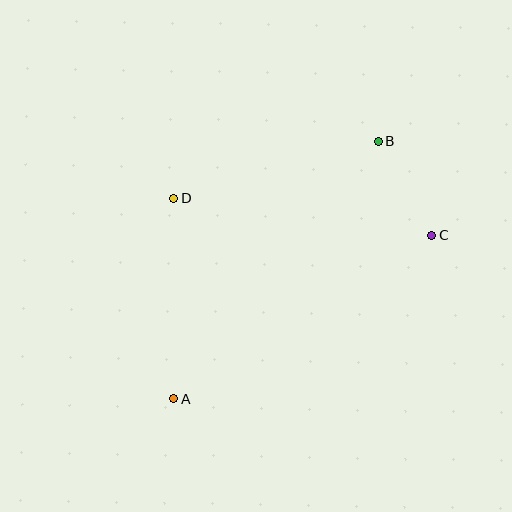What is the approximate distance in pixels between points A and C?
The distance between A and C is approximately 306 pixels.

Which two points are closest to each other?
Points B and C are closest to each other.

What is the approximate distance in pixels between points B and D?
The distance between B and D is approximately 212 pixels.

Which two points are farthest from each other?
Points A and B are farthest from each other.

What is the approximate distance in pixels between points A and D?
The distance between A and D is approximately 200 pixels.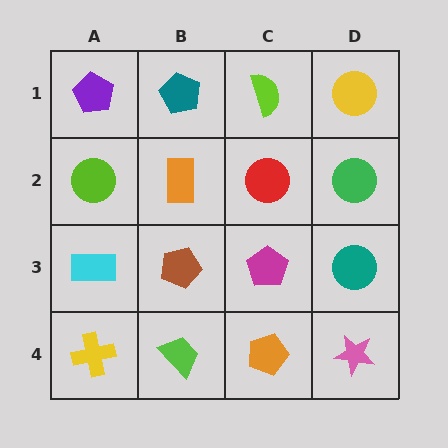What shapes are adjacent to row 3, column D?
A green circle (row 2, column D), a pink star (row 4, column D), a magenta pentagon (row 3, column C).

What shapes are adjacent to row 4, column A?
A cyan rectangle (row 3, column A), a lime trapezoid (row 4, column B).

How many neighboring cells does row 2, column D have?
3.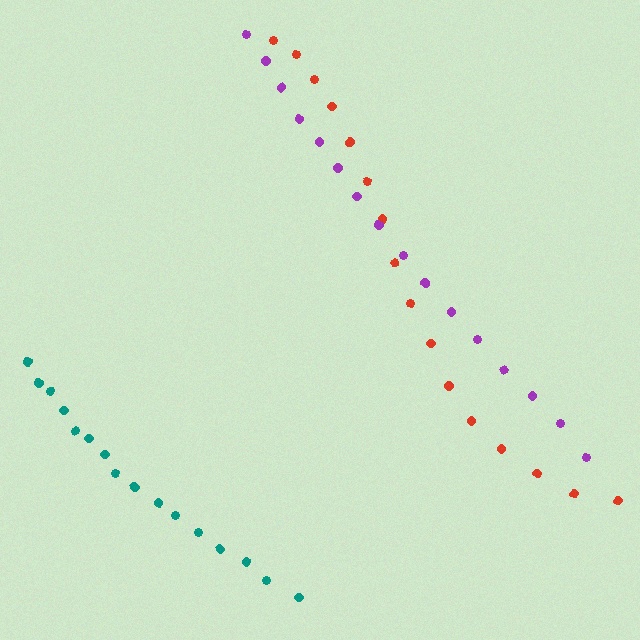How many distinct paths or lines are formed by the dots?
There are 3 distinct paths.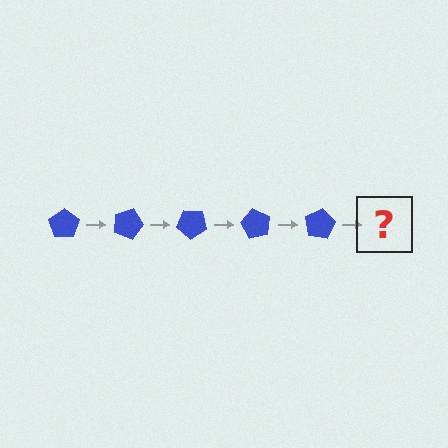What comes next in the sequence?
The next element should be a blue pentagon rotated 100 degrees.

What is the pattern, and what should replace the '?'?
The pattern is that the pentagon rotates 20 degrees each step. The '?' should be a blue pentagon rotated 100 degrees.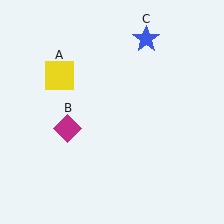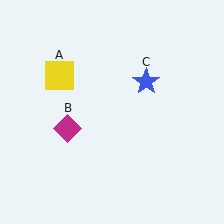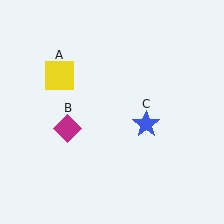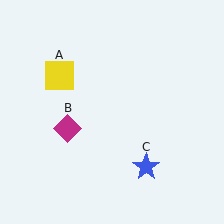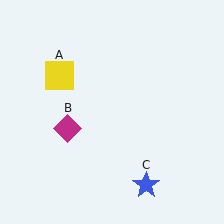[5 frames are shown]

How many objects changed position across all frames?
1 object changed position: blue star (object C).